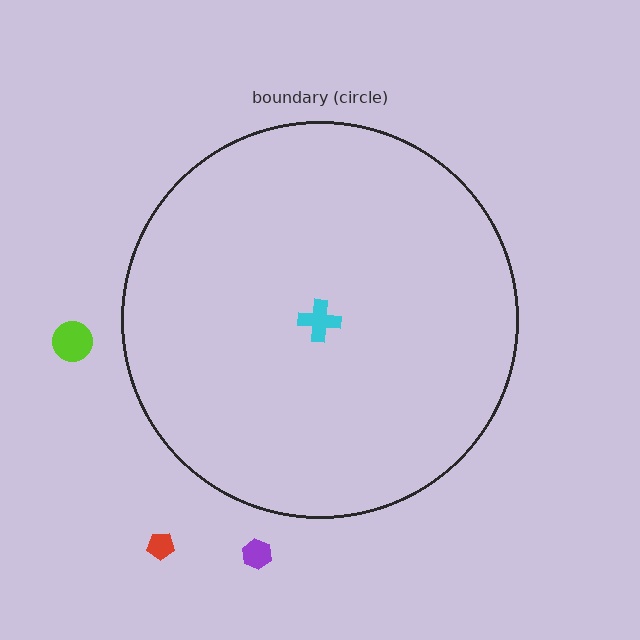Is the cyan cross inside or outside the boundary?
Inside.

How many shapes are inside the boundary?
1 inside, 3 outside.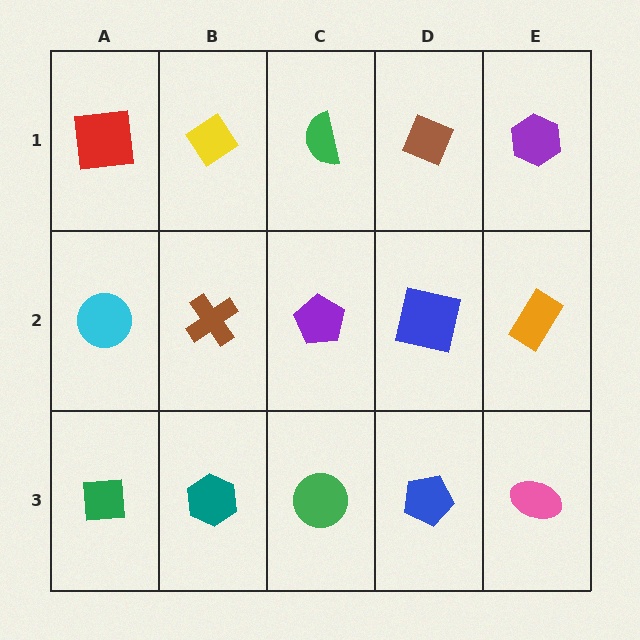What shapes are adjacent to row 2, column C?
A green semicircle (row 1, column C), a green circle (row 3, column C), a brown cross (row 2, column B), a blue square (row 2, column D).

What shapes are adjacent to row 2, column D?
A brown diamond (row 1, column D), a blue pentagon (row 3, column D), a purple pentagon (row 2, column C), an orange rectangle (row 2, column E).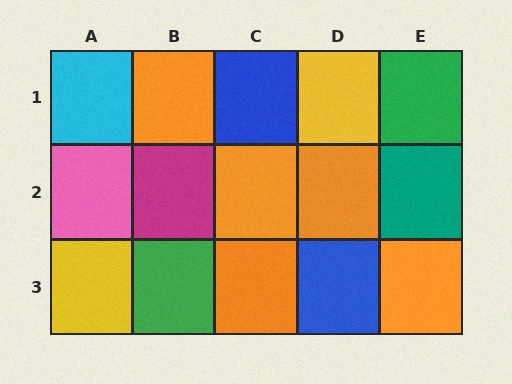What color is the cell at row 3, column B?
Green.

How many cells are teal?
1 cell is teal.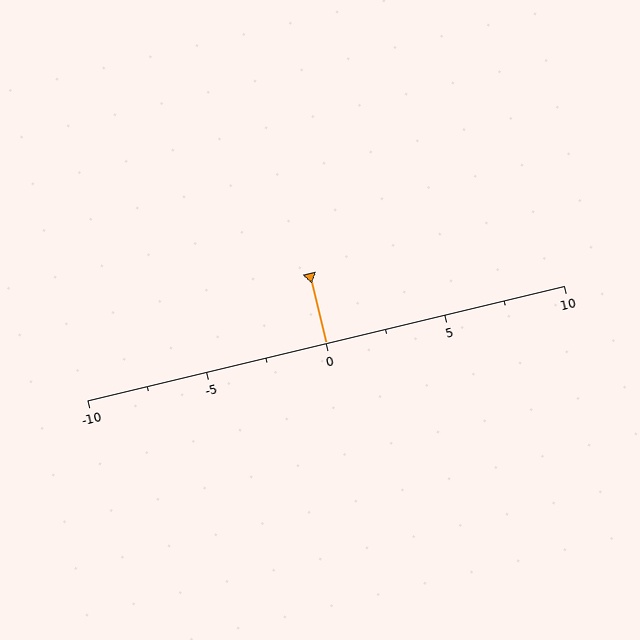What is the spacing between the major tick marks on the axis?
The major ticks are spaced 5 apart.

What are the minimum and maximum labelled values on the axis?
The axis runs from -10 to 10.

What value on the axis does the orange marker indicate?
The marker indicates approximately 0.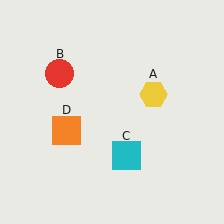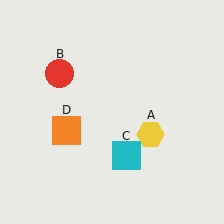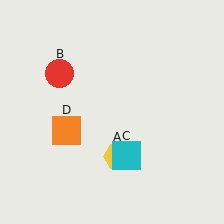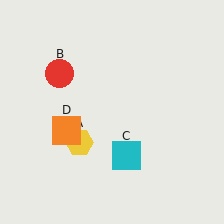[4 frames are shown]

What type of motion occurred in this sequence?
The yellow hexagon (object A) rotated clockwise around the center of the scene.